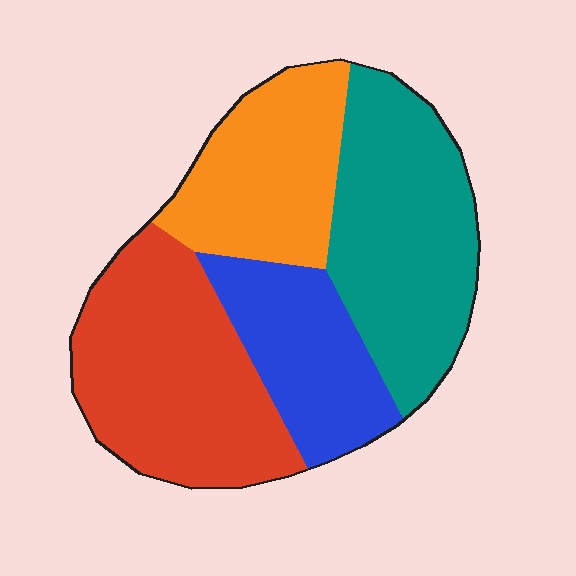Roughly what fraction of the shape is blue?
Blue takes up about one sixth (1/6) of the shape.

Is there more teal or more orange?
Teal.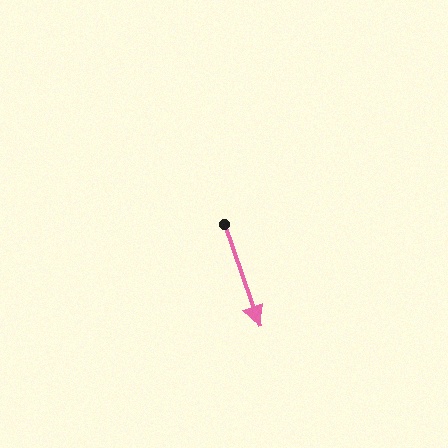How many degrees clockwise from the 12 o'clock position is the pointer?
Approximately 161 degrees.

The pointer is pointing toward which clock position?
Roughly 5 o'clock.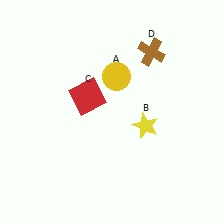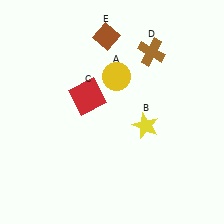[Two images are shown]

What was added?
A brown diamond (E) was added in Image 2.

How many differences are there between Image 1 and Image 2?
There is 1 difference between the two images.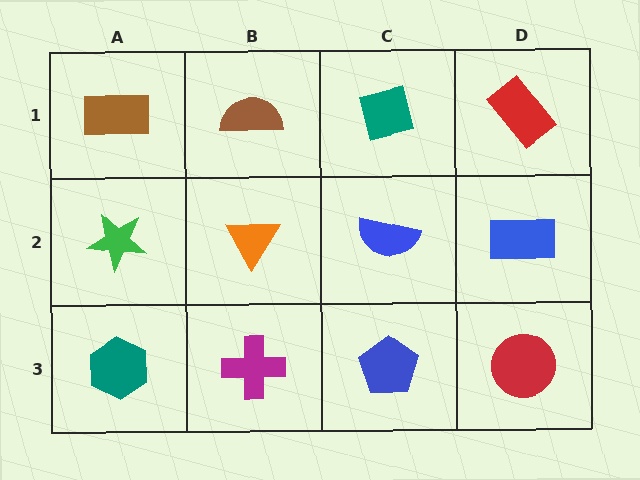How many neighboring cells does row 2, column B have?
4.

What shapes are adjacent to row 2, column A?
A brown rectangle (row 1, column A), a teal hexagon (row 3, column A), an orange triangle (row 2, column B).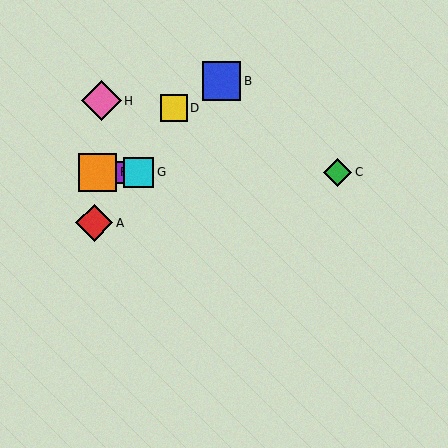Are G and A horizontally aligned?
No, G is at y≈172 and A is at y≈223.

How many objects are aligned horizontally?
4 objects (C, E, F, G) are aligned horizontally.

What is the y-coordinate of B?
Object B is at y≈81.